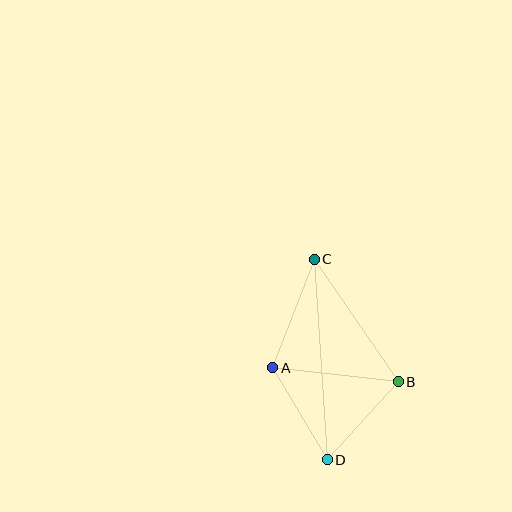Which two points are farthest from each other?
Points C and D are farthest from each other.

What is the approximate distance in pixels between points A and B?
The distance between A and B is approximately 126 pixels.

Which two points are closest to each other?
Points B and D are closest to each other.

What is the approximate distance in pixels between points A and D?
The distance between A and D is approximately 107 pixels.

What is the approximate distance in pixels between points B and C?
The distance between B and C is approximately 149 pixels.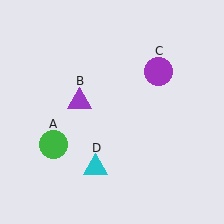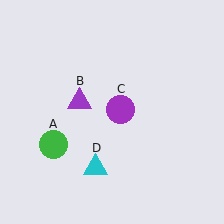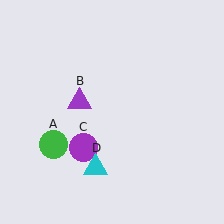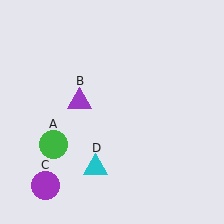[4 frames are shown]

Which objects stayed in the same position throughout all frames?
Green circle (object A) and purple triangle (object B) and cyan triangle (object D) remained stationary.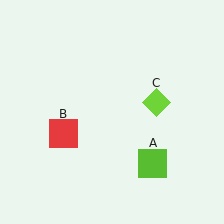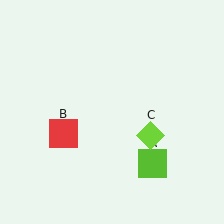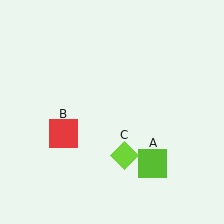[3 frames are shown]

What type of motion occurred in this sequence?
The lime diamond (object C) rotated clockwise around the center of the scene.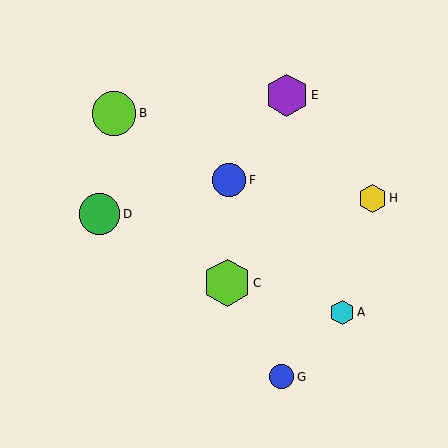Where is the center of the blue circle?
The center of the blue circle is at (282, 377).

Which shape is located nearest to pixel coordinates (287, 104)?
The purple hexagon (labeled E) at (287, 95) is nearest to that location.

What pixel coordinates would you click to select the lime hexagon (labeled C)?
Click at (227, 283) to select the lime hexagon C.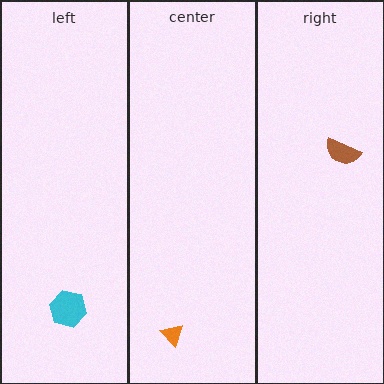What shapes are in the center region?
The orange triangle.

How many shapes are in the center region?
1.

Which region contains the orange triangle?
The center region.